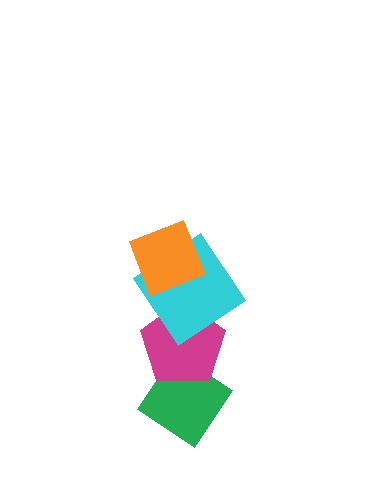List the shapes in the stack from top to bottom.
From top to bottom: the orange diamond, the cyan diamond, the magenta pentagon, the green diamond.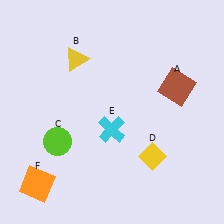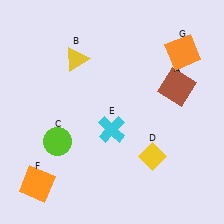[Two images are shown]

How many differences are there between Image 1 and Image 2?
There is 1 difference between the two images.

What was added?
An orange square (G) was added in Image 2.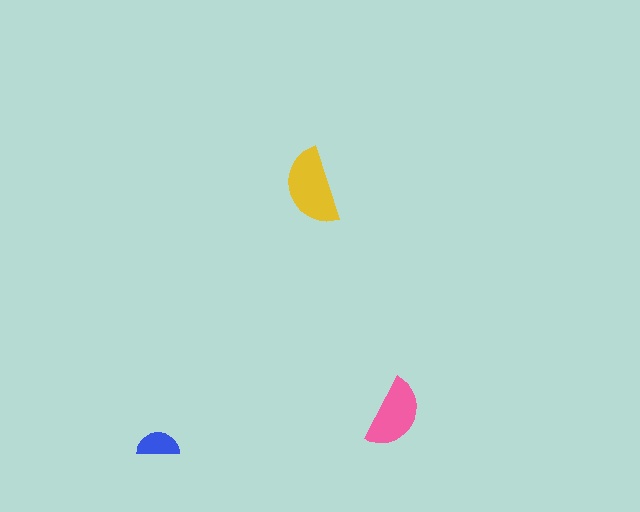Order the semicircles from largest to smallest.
the yellow one, the pink one, the blue one.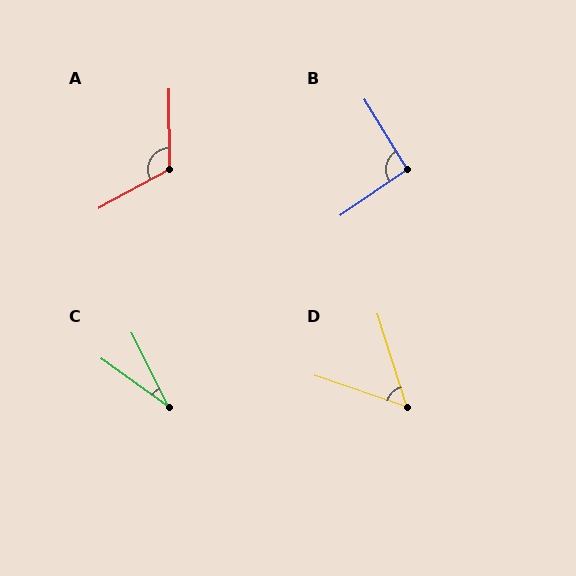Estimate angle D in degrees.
Approximately 54 degrees.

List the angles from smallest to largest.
C (28°), D (54°), B (93°), A (118°).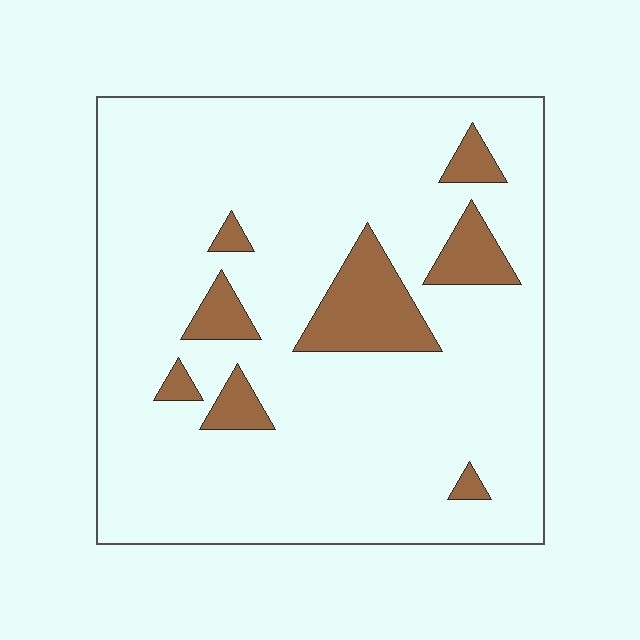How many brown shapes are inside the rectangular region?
8.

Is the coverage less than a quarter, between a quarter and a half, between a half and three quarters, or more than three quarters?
Less than a quarter.